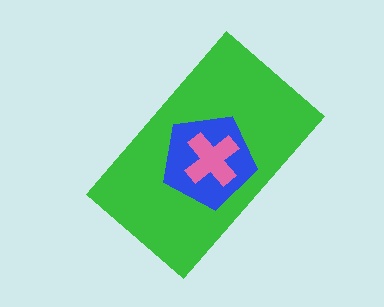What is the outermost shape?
The green rectangle.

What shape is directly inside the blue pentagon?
The pink cross.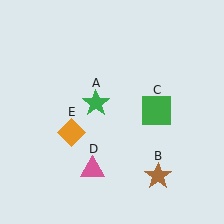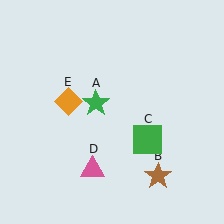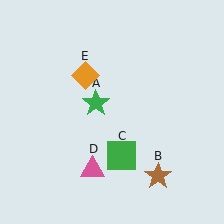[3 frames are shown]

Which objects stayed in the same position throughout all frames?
Green star (object A) and brown star (object B) and pink triangle (object D) remained stationary.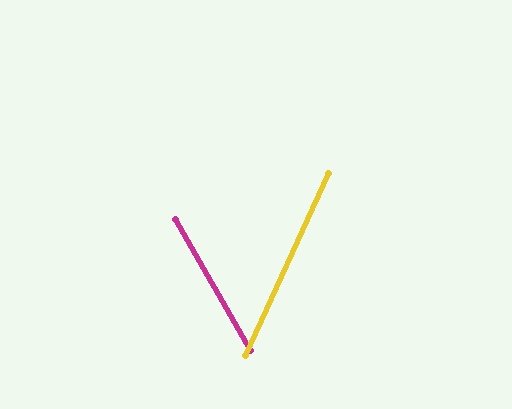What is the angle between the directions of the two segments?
Approximately 54 degrees.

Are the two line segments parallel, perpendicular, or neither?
Neither parallel nor perpendicular — they differ by about 54°.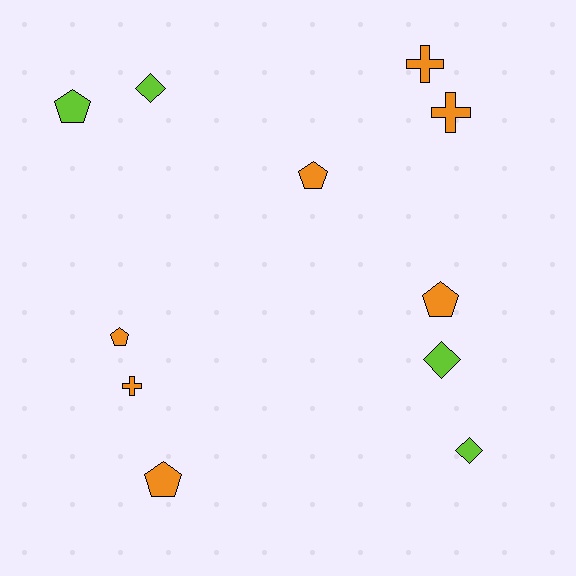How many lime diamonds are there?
There are 3 lime diamonds.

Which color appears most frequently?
Orange, with 7 objects.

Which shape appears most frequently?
Pentagon, with 5 objects.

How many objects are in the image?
There are 11 objects.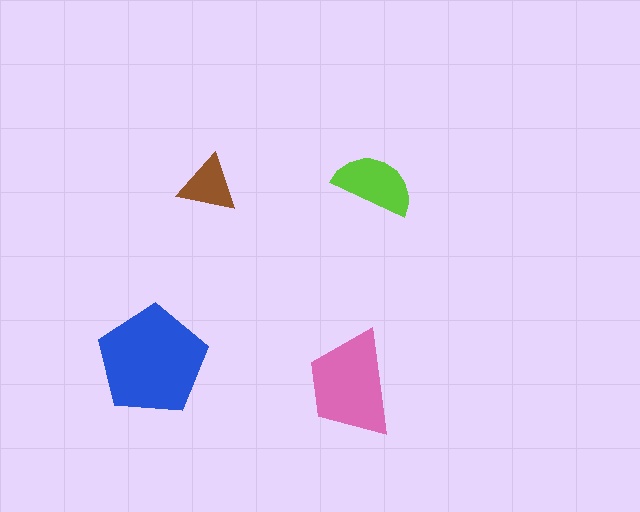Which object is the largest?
The blue pentagon.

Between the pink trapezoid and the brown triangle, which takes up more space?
The pink trapezoid.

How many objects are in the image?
There are 4 objects in the image.